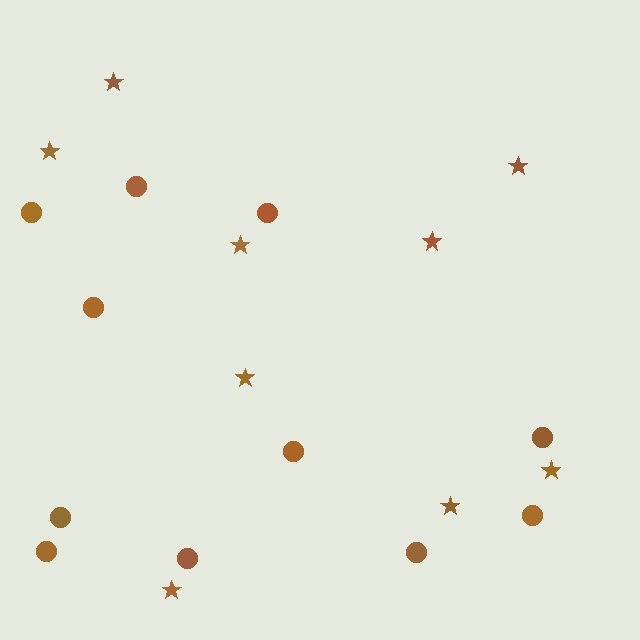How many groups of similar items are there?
There are 2 groups: one group of circles (11) and one group of stars (9).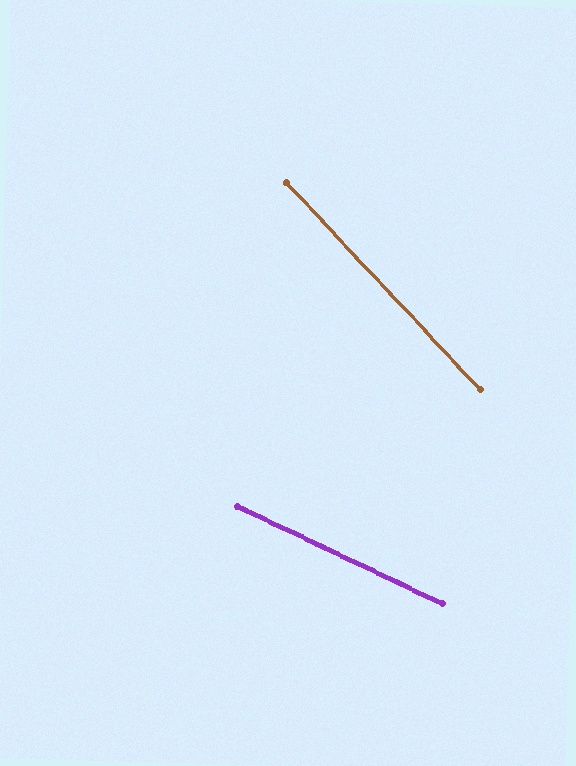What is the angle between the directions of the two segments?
Approximately 21 degrees.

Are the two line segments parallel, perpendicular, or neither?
Neither parallel nor perpendicular — they differ by about 21°.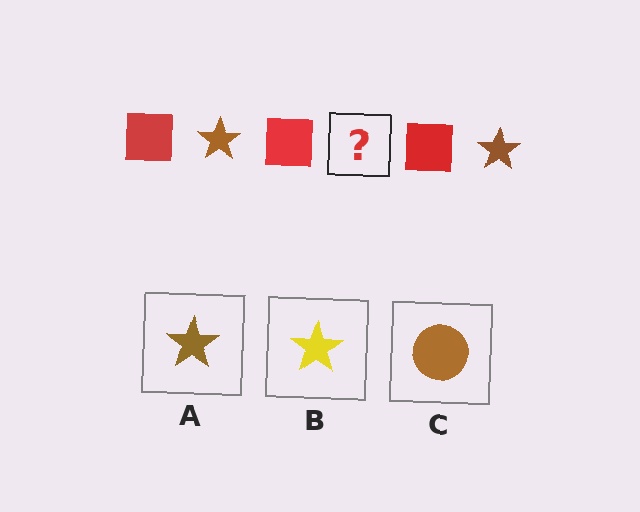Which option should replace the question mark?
Option A.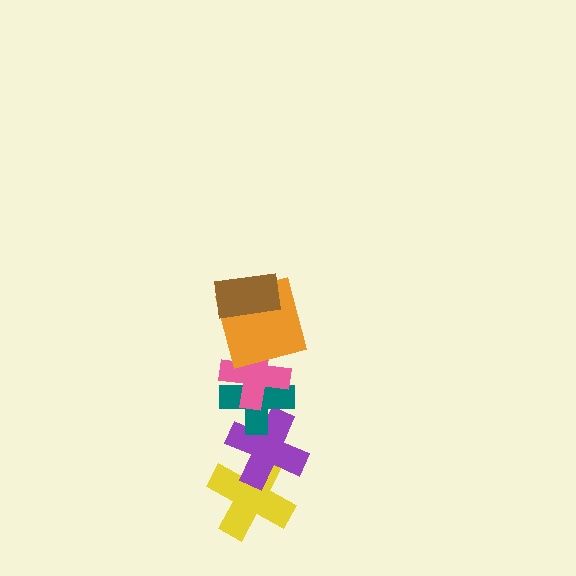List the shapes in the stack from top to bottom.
From top to bottom: the brown rectangle, the orange square, the pink cross, the teal cross, the purple cross, the yellow cross.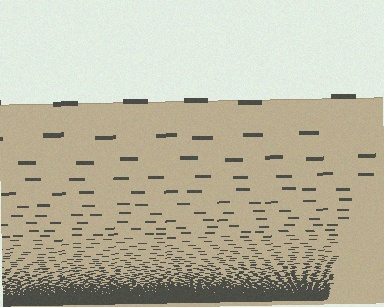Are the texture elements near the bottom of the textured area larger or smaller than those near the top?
Smaller. The gradient is inverted — elements near the bottom are smaller and denser.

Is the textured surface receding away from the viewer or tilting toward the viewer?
The surface appears to tilt toward the viewer. Texture elements get larger and sparser toward the top.